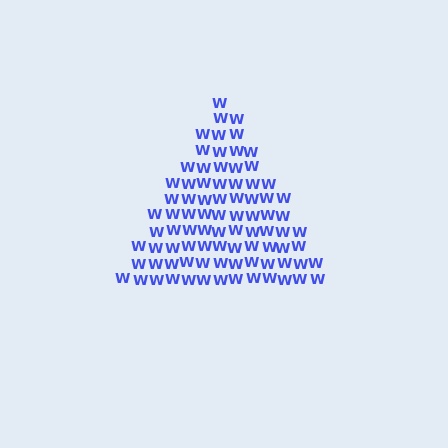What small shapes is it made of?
It is made of small letter W's.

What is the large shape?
The large shape is a triangle.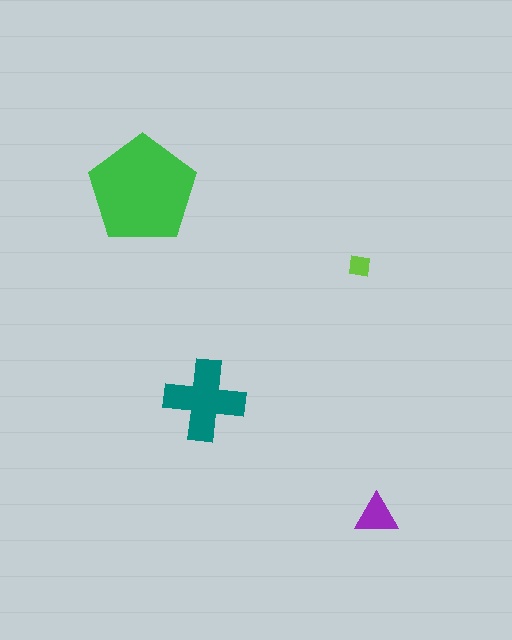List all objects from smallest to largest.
The lime square, the purple triangle, the teal cross, the green pentagon.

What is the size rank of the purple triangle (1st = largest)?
3rd.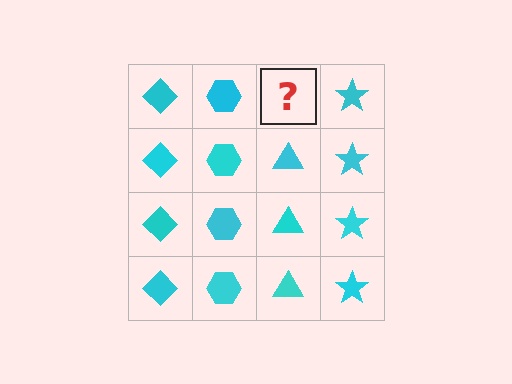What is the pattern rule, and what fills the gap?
The rule is that each column has a consistent shape. The gap should be filled with a cyan triangle.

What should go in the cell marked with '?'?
The missing cell should contain a cyan triangle.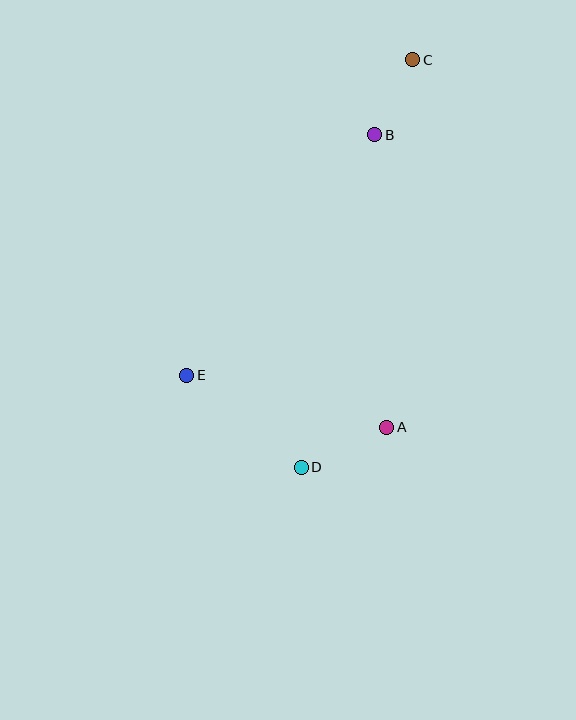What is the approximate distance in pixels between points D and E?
The distance between D and E is approximately 147 pixels.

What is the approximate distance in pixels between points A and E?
The distance between A and E is approximately 206 pixels.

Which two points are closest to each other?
Points B and C are closest to each other.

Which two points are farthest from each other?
Points C and D are farthest from each other.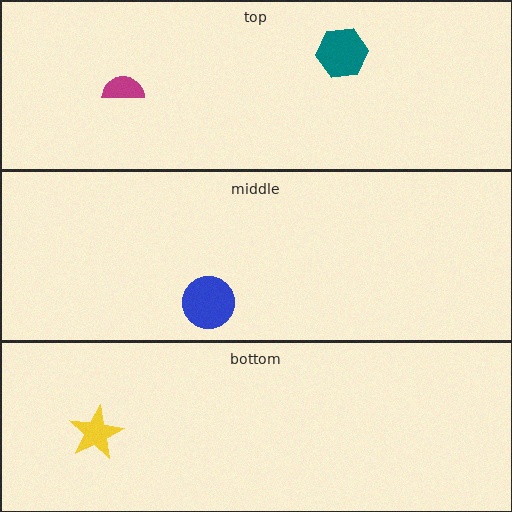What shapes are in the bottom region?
The yellow star.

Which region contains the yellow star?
The bottom region.